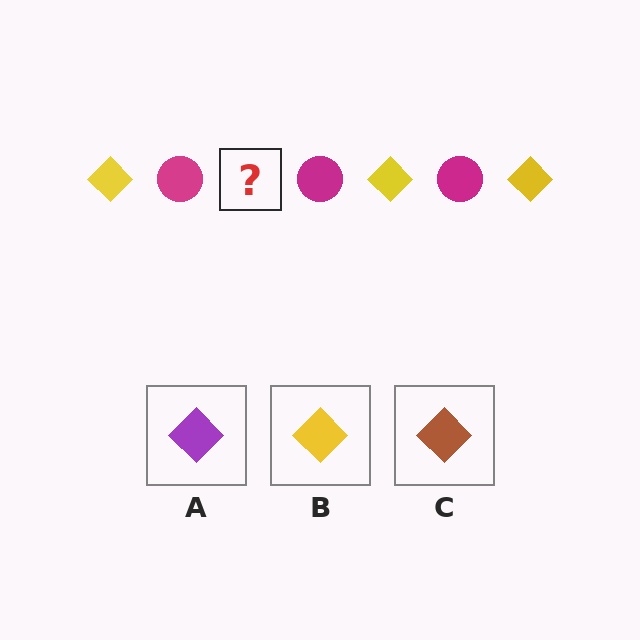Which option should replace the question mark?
Option B.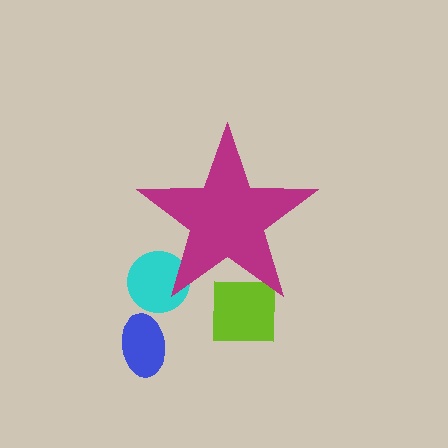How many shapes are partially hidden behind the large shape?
2 shapes are partially hidden.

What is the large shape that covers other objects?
A magenta star.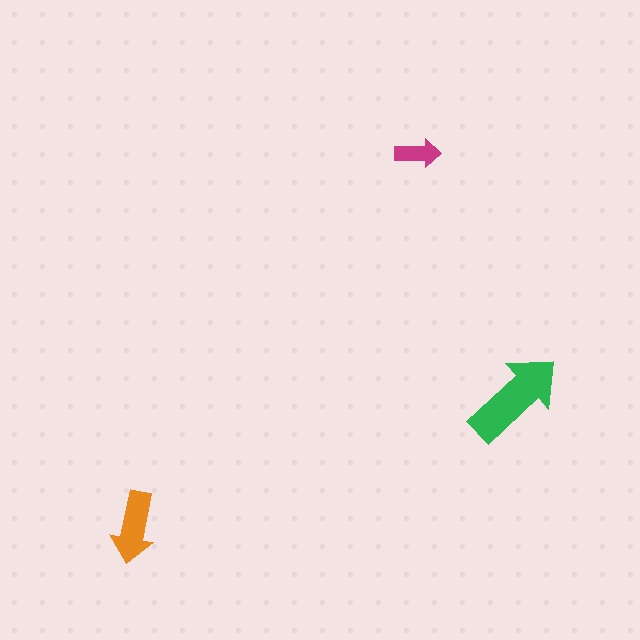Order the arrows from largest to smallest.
the green one, the orange one, the magenta one.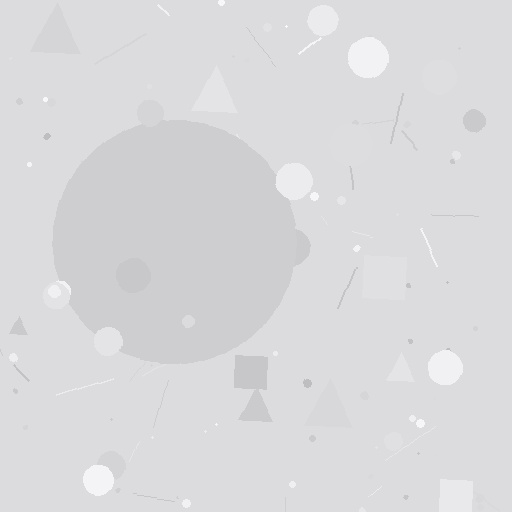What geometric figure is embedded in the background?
A circle is embedded in the background.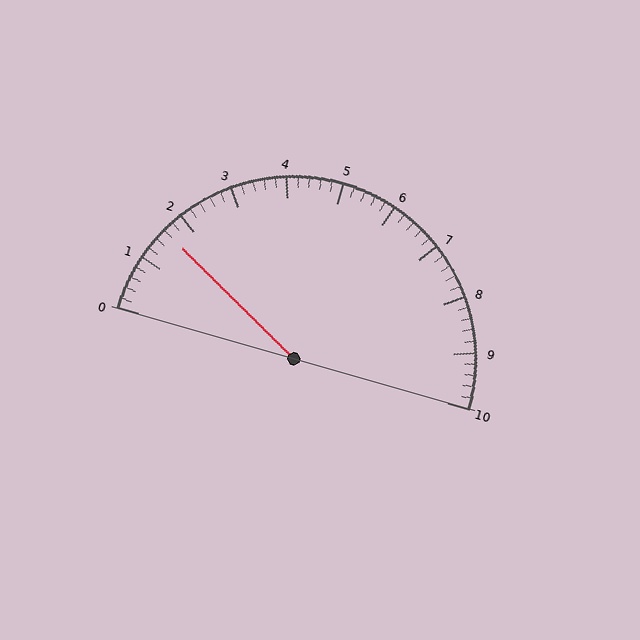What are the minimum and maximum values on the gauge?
The gauge ranges from 0 to 10.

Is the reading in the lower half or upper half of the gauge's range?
The reading is in the lower half of the range (0 to 10).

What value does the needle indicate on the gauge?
The needle indicates approximately 1.6.